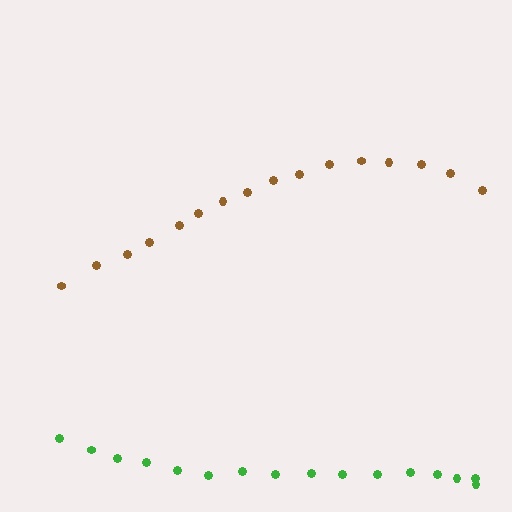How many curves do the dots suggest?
There are 2 distinct paths.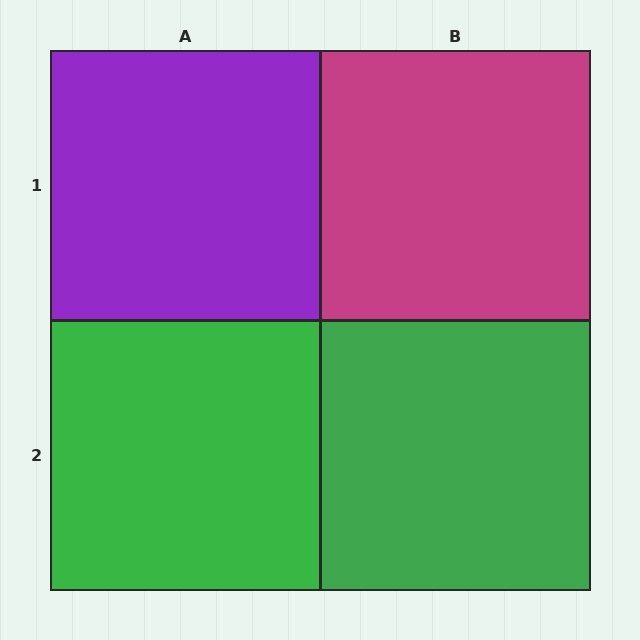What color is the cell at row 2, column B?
Green.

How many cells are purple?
1 cell is purple.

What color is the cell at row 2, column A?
Green.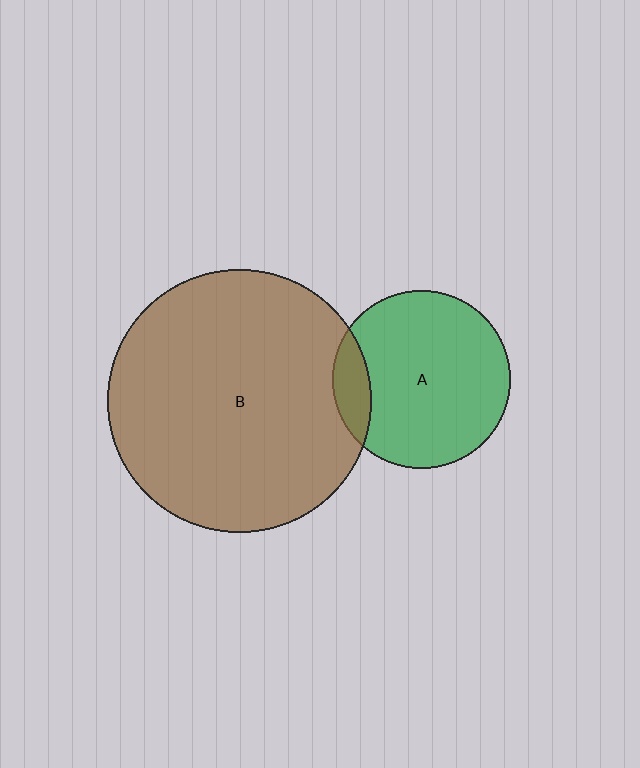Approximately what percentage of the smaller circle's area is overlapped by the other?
Approximately 10%.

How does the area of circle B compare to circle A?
Approximately 2.2 times.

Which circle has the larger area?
Circle B (brown).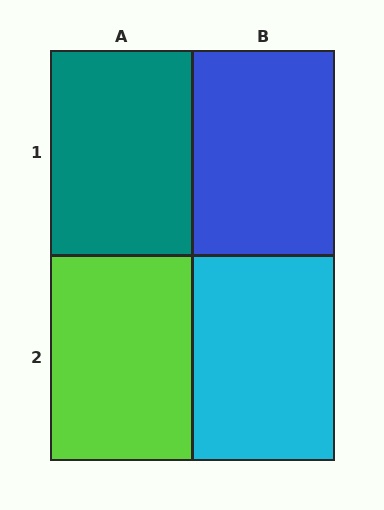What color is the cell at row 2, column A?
Lime.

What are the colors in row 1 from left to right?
Teal, blue.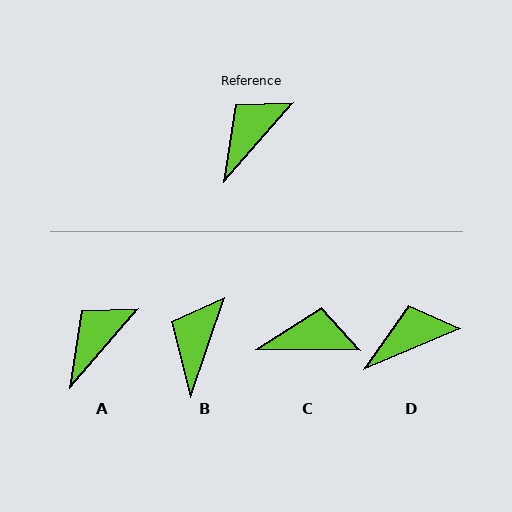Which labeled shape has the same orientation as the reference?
A.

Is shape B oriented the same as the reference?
No, it is off by about 23 degrees.